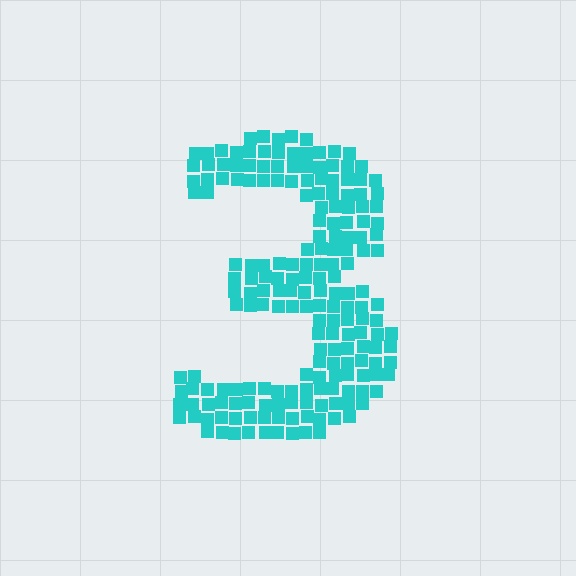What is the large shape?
The large shape is the digit 3.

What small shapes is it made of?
It is made of small squares.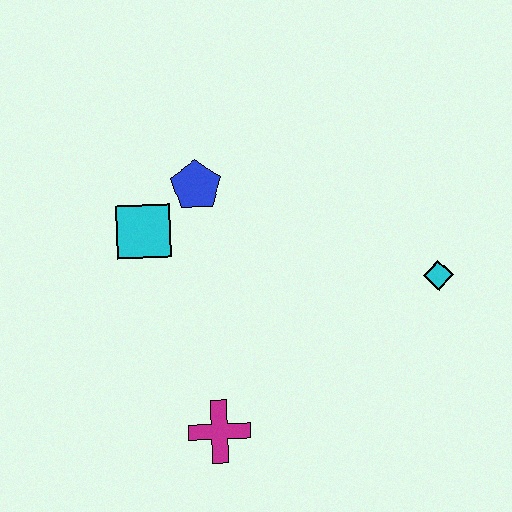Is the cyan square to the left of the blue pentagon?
Yes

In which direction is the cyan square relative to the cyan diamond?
The cyan square is to the left of the cyan diamond.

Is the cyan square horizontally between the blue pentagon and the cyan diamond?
No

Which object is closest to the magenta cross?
The cyan square is closest to the magenta cross.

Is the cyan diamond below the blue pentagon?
Yes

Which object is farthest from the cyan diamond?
The cyan square is farthest from the cyan diamond.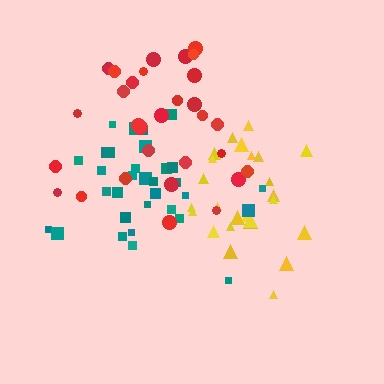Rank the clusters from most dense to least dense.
yellow, teal, red.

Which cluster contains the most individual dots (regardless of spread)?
Teal (33).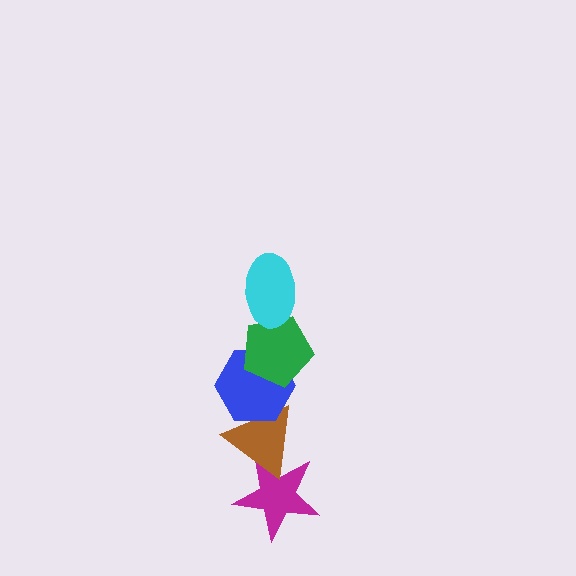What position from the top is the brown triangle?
The brown triangle is 4th from the top.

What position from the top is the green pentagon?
The green pentagon is 2nd from the top.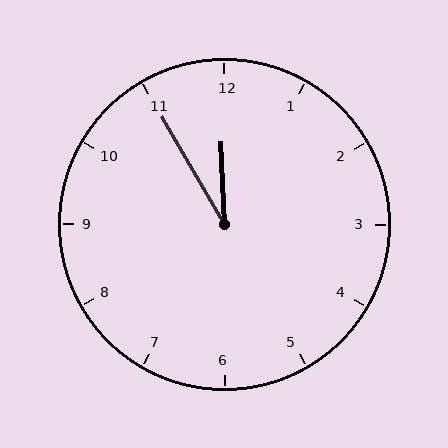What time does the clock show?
11:55.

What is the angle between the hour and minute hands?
Approximately 28 degrees.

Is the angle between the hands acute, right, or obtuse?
It is acute.